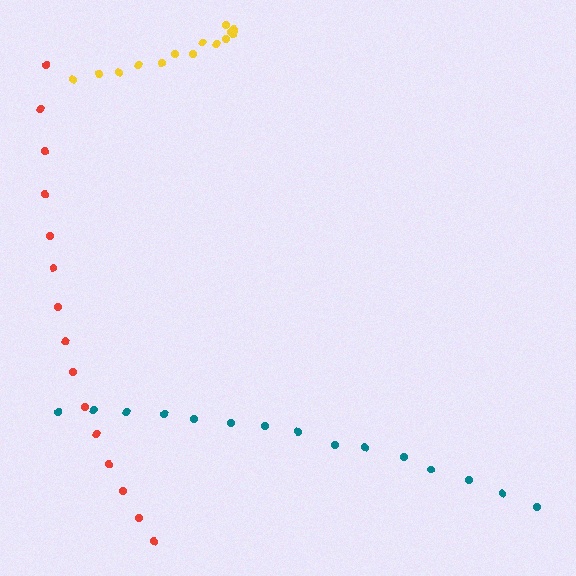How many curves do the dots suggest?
There are 3 distinct paths.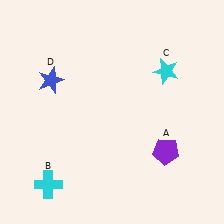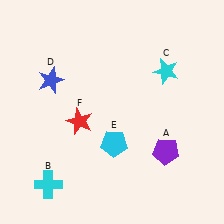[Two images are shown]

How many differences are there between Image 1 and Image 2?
There are 2 differences between the two images.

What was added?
A cyan pentagon (E), a red star (F) were added in Image 2.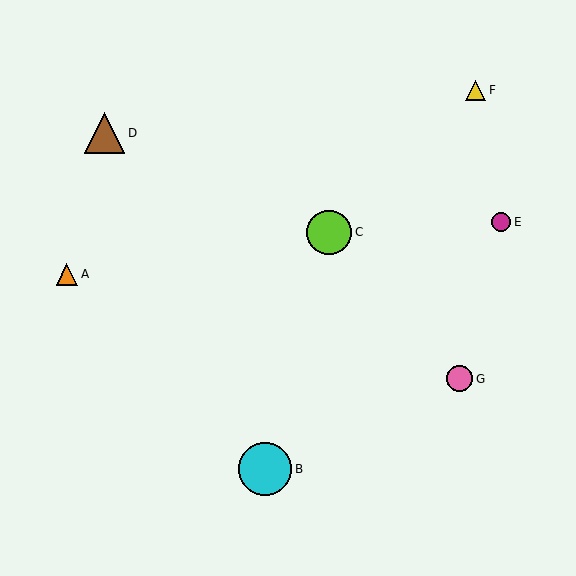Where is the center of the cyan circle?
The center of the cyan circle is at (265, 469).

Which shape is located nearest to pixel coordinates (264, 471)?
The cyan circle (labeled B) at (265, 469) is nearest to that location.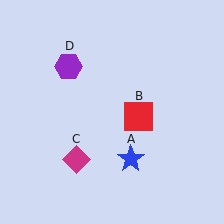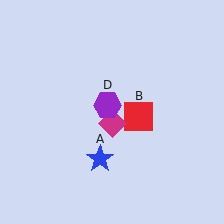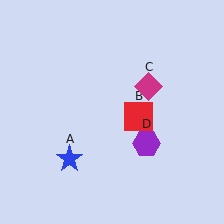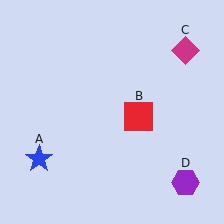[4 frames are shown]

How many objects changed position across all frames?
3 objects changed position: blue star (object A), magenta diamond (object C), purple hexagon (object D).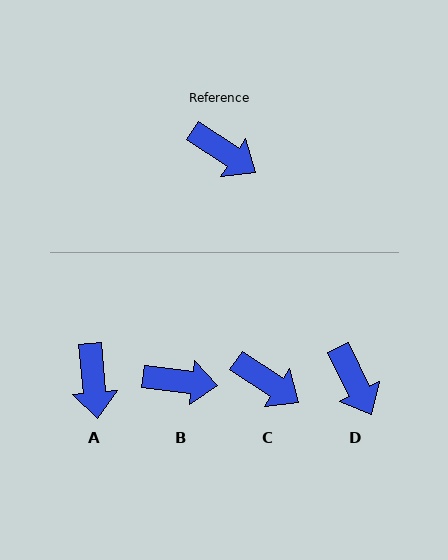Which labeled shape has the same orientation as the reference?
C.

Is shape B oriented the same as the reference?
No, it is off by about 27 degrees.